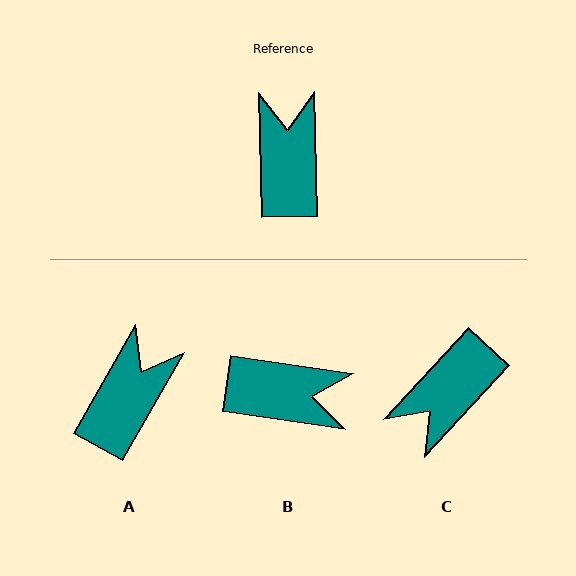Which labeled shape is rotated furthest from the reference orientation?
C, about 136 degrees away.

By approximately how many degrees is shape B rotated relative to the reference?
Approximately 99 degrees clockwise.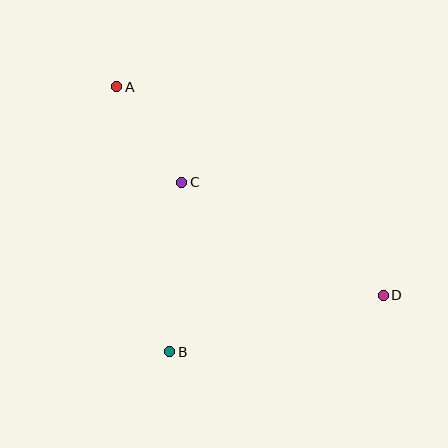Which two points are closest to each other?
Points A and C are closest to each other.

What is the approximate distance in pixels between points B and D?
The distance between B and D is approximately 221 pixels.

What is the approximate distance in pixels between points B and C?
The distance between B and C is approximately 170 pixels.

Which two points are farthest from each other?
Points A and D are farthest from each other.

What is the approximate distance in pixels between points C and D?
The distance between C and D is approximately 231 pixels.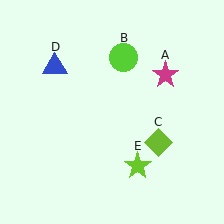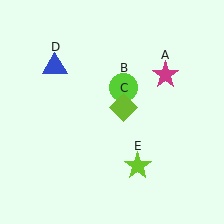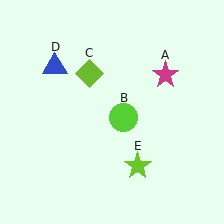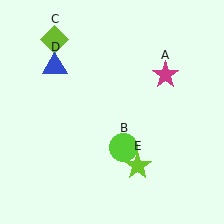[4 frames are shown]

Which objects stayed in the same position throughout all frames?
Magenta star (object A) and blue triangle (object D) and lime star (object E) remained stationary.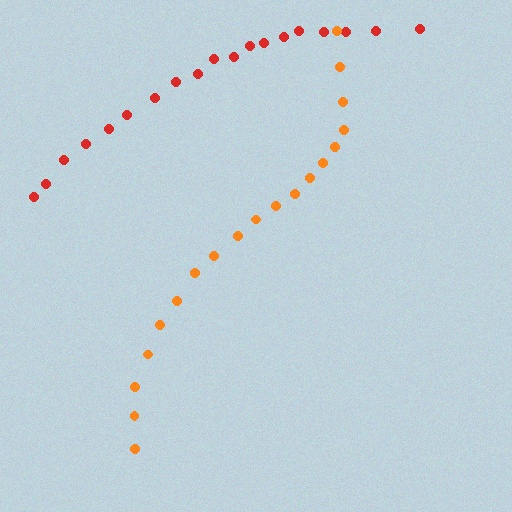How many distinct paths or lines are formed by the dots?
There are 2 distinct paths.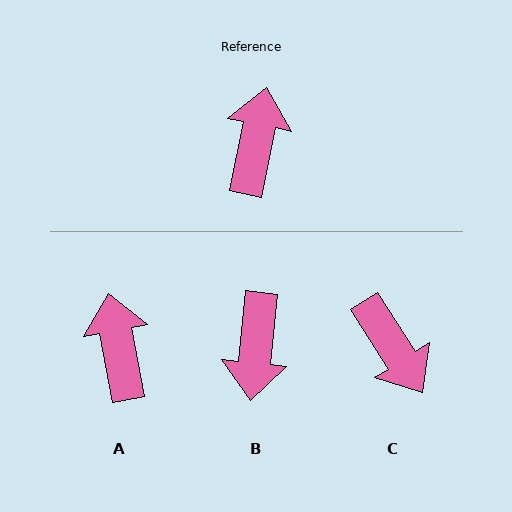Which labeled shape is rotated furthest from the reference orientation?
B, about 174 degrees away.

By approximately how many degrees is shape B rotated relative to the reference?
Approximately 174 degrees clockwise.